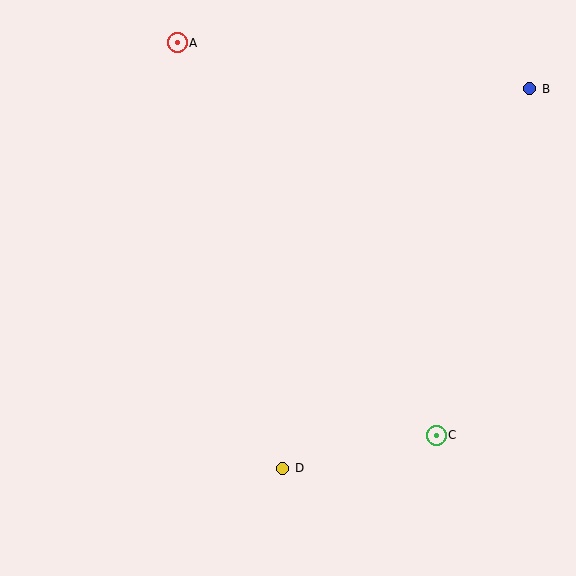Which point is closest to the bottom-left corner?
Point D is closest to the bottom-left corner.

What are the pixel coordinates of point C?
Point C is at (436, 435).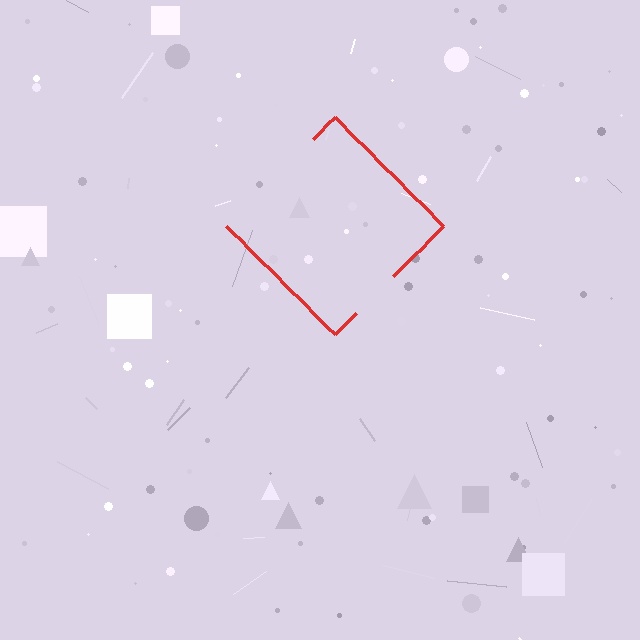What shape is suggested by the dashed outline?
The dashed outline suggests a diamond.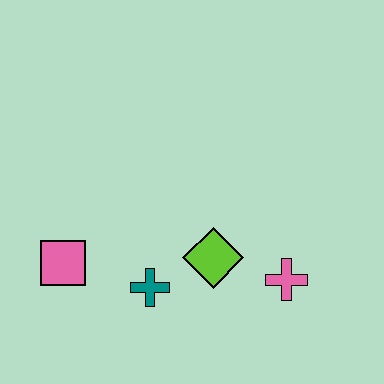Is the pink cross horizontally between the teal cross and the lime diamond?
No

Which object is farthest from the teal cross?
The pink cross is farthest from the teal cross.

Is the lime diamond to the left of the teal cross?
No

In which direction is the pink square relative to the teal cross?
The pink square is to the left of the teal cross.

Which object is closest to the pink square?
The teal cross is closest to the pink square.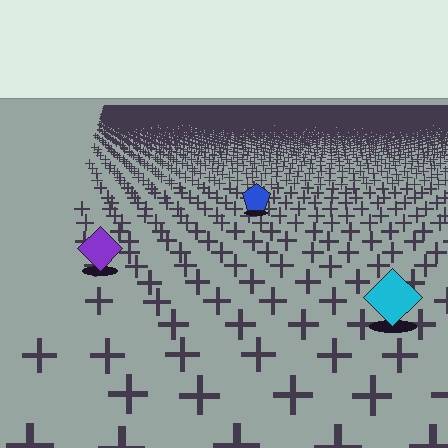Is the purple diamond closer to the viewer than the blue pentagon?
Yes. The purple diamond is closer — you can tell from the texture gradient: the ground texture is coarser near it.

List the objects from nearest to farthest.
From nearest to farthest: the cyan diamond, the purple diamond, the blue pentagon.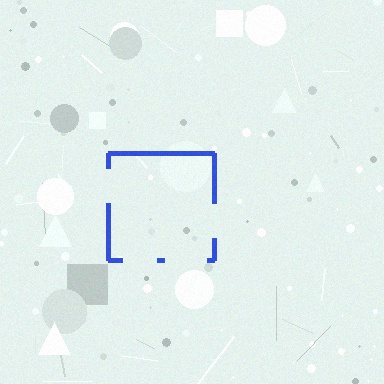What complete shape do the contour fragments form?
The contour fragments form a square.